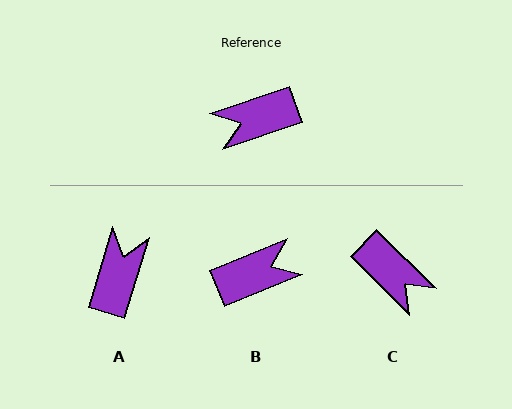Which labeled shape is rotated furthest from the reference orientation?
B, about 177 degrees away.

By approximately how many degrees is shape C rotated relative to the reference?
Approximately 116 degrees counter-clockwise.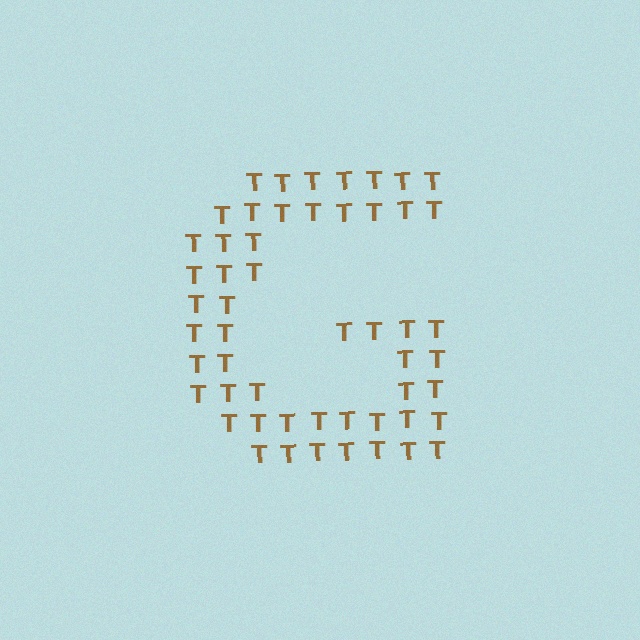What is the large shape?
The large shape is the letter G.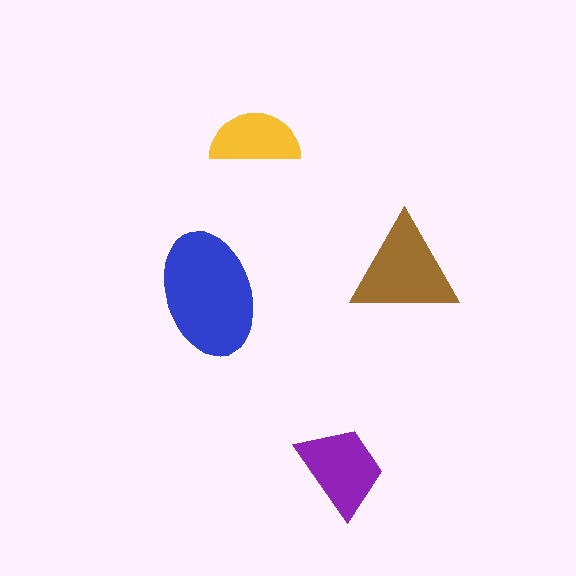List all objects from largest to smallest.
The blue ellipse, the brown triangle, the purple trapezoid, the yellow semicircle.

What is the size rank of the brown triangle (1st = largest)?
2nd.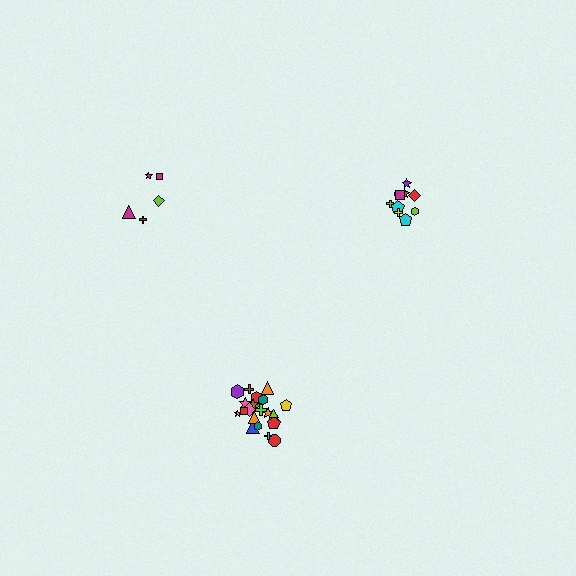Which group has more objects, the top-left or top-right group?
The top-right group.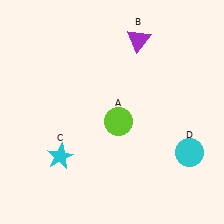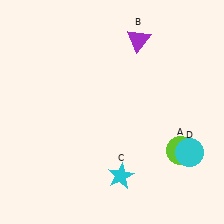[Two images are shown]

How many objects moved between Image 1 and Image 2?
2 objects moved between the two images.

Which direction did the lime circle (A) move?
The lime circle (A) moved right.